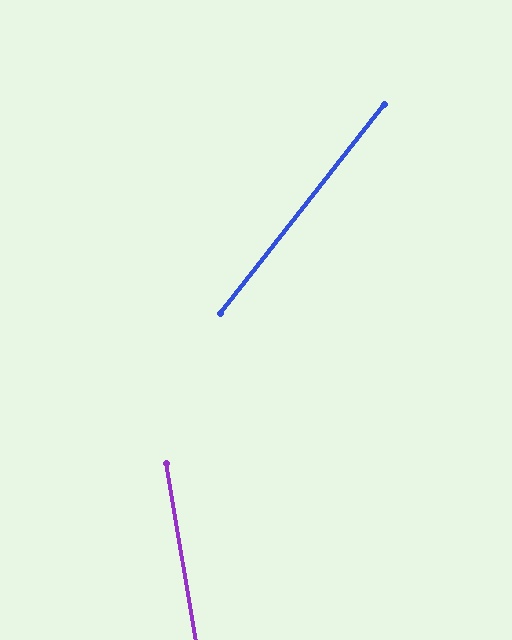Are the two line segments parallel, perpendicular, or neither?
Neither parallel nor perpendicular — they differ by about 48°.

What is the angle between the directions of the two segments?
Approximately 48 degrees.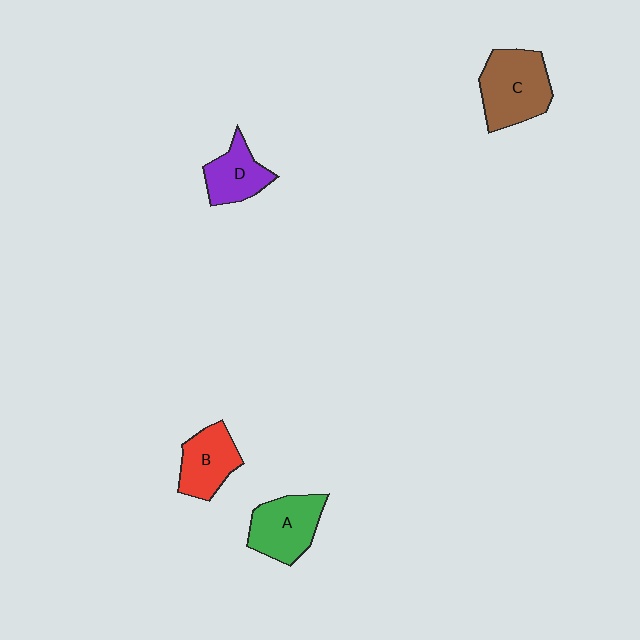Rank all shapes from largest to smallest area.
From largest to smallest: C (brown), A (green), B (red), D (purple).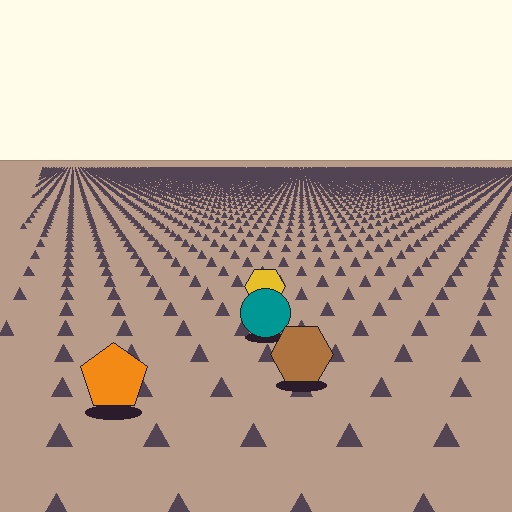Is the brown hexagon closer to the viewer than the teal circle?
Yes. The brown hexagon is closer — you can tell from the texture gradient: the ground texture is coarser near it.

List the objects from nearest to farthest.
From nearest to farthest: the orange pentagon, the brown hexagon, the teal circle, the yellow hexagon.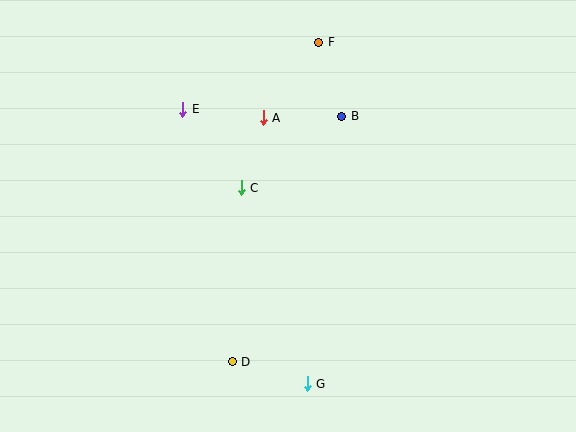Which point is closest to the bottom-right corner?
Point G is closest to the bottom-right corner.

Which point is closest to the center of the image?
Point C at (241, 188) is closest to the center.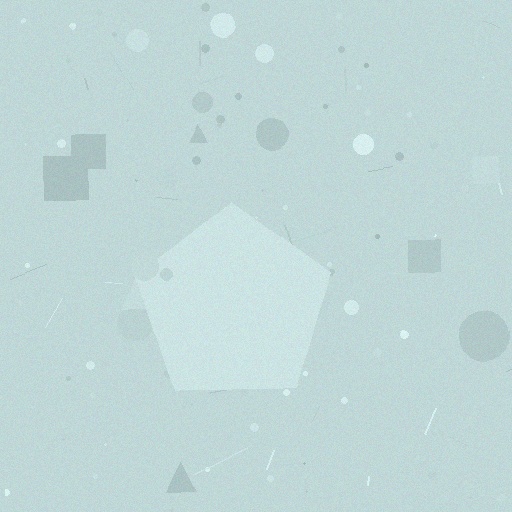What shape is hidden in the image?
A pentagon is hidden in the image.